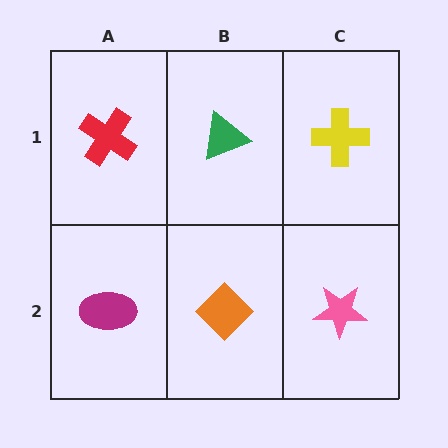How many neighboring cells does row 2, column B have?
3.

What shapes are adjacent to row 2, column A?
A red cross (row 1, column A), an orange diamond (row 2, column B).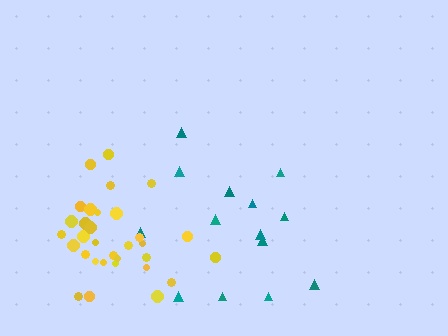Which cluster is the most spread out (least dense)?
Teal.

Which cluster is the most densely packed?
Yellow.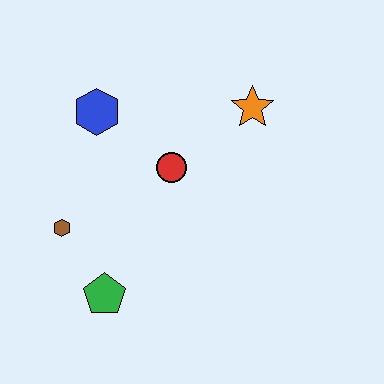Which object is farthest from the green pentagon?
The orange star is farthest from the green pentagon.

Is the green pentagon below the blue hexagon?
Yes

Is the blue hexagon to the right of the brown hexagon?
Yes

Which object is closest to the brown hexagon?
The green pentagon is closest to the brown hexagon.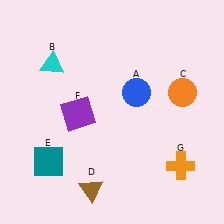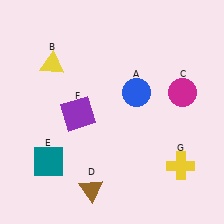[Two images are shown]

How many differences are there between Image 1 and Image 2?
There are 3 differences between the two images.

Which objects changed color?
B changed from cyan to yellow. C changed from orange to magenta. G changed from orange to yellow.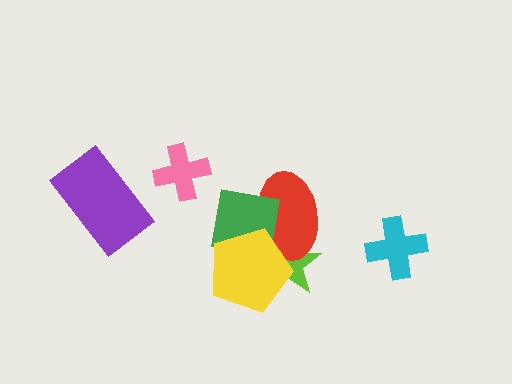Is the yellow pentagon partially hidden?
No, no other shape covers it.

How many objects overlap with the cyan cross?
0 objects overlap with the cyan cross.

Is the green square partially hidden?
Yes, it is partially covered by another shape.